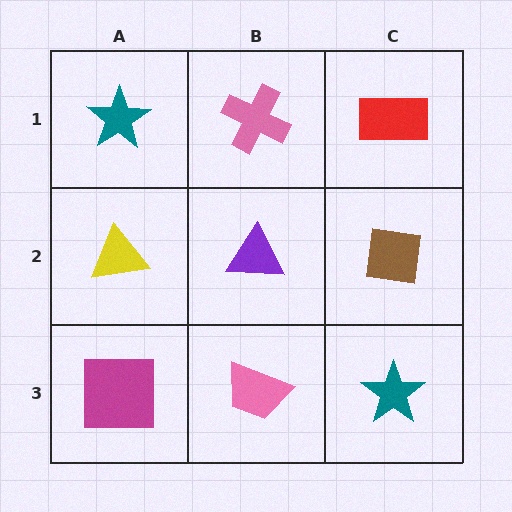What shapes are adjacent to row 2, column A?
A teal star (row 1, column A), a magenta square (row 3, column A), a purple triangle (row 2, column B).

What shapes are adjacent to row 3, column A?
A yellow triangle (row 2, column A), a pink trapezoid (row 3, column B).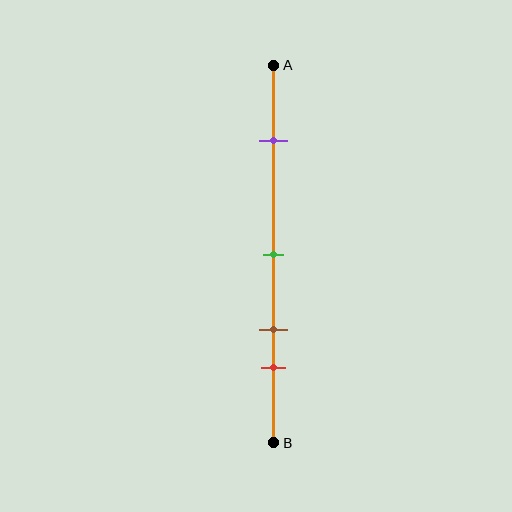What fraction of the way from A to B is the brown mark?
The brown mark is approximately 70% (0.7) of the way from A to B.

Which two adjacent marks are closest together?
The brown and red marks are the closest adjacent pair.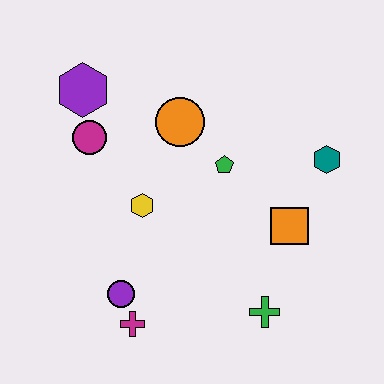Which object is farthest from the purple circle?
The teal hexagon is farthest from the purple circle.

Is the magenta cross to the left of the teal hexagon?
Yes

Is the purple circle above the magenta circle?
No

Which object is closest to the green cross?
The orange square is closest to the green cross.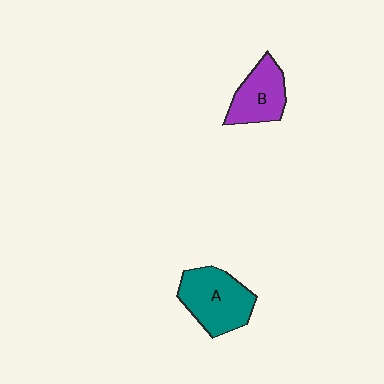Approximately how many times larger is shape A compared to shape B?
Approximately 1.3 times.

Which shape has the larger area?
Shape A (teal).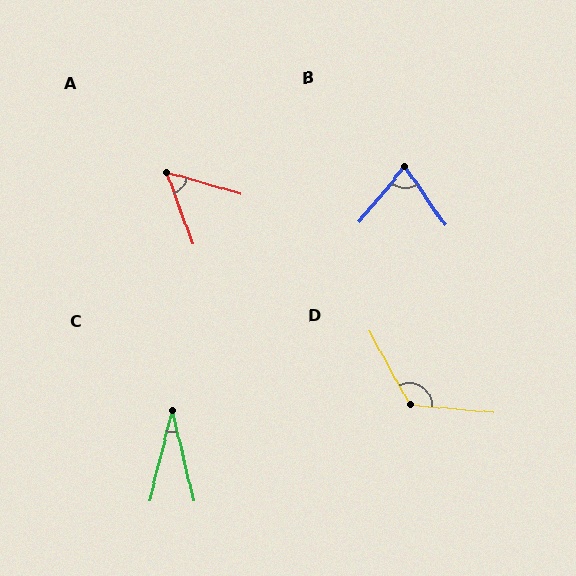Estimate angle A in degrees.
Approximately 54 degrees.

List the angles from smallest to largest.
C (27°), A (54°), B (74°), D (124°).